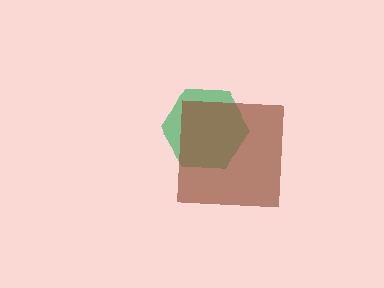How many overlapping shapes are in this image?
There are 2 overlapping shapes in the image.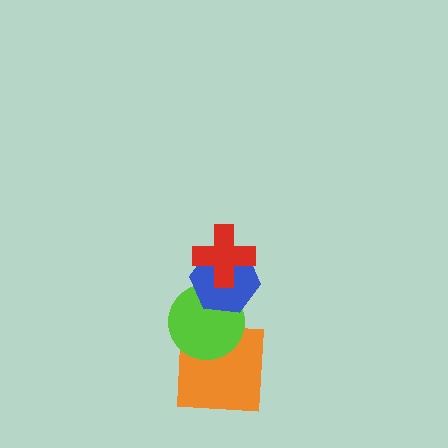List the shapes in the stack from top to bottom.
From top to bottom: the red cross, the blue hexagon, the lime circle, the orange square.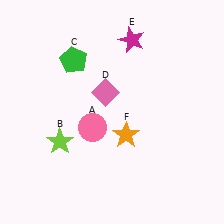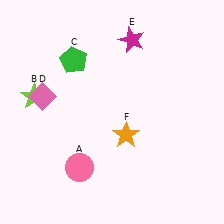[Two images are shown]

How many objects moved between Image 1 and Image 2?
3 objects moved between the two images.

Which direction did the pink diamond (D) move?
The pink diamond (D) moved left.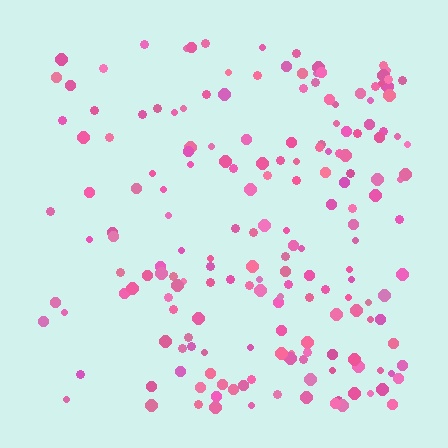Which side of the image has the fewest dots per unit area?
The left.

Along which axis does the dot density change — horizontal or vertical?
Horizontal.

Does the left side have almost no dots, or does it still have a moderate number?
Still a moderate number, just noticeably fewer than the right.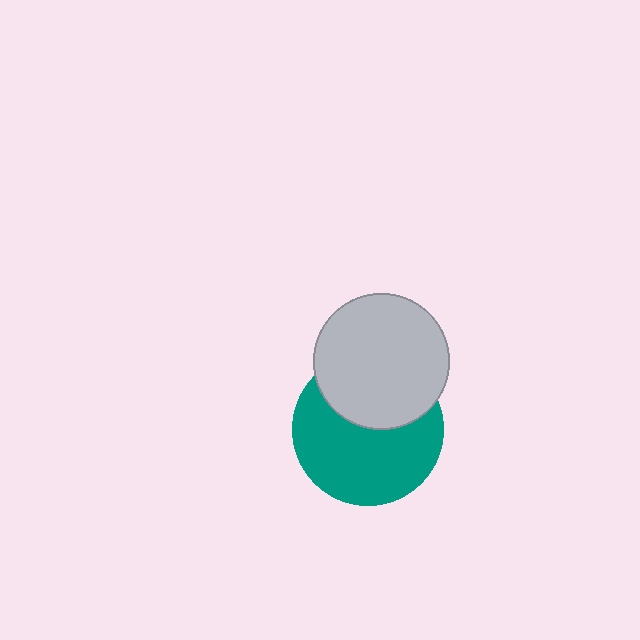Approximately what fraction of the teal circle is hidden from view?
Roughly 37% of the teal circle is hidden behind the light gray circle.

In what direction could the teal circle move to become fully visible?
The teal circle could move down. That would shift it out from behind the light gray circle entirely.